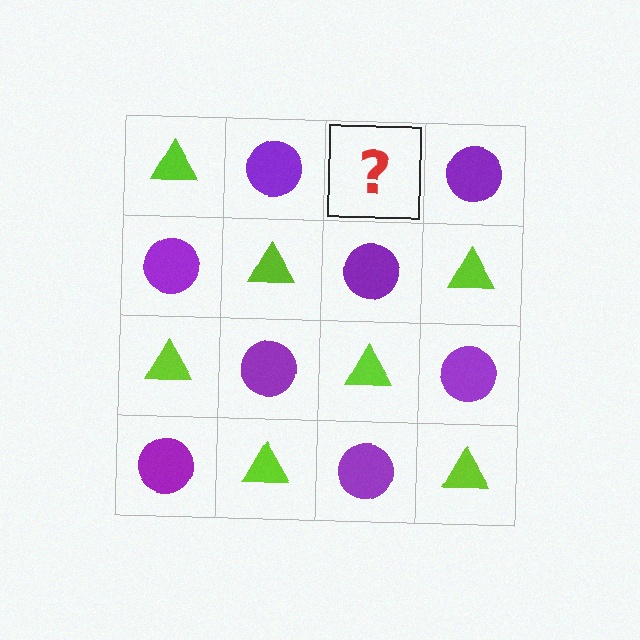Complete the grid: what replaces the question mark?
The question mark should be replaced with a lime triangle.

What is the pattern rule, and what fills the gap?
The rule is that it alternates lime triangle and purple circle in a checkerboard pattern. The gap should be filled with a lime triangle.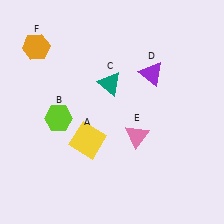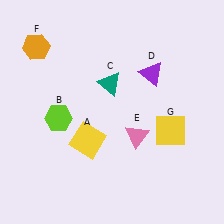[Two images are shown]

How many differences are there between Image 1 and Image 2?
There is 1 difference between the two images.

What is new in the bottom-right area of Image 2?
A yellow square (G) was added in the bottom-right area of Image 2.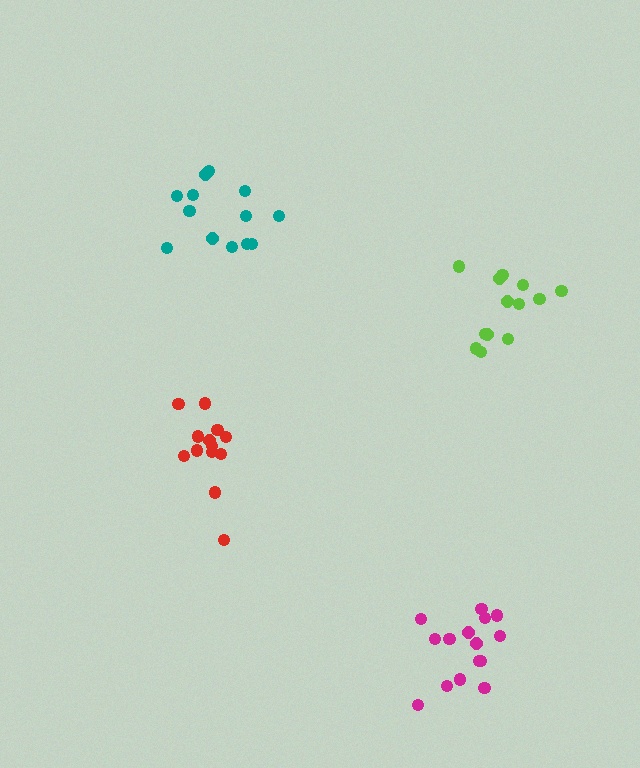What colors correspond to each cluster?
The clusters are colored: red, teal, magenta, lime.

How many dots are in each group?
Group 1: 13 dots, Group 2: 13 dots, Group 3: 15 dots, Group 4: 13 dots (54 total).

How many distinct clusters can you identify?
There are 4 distinct clusters.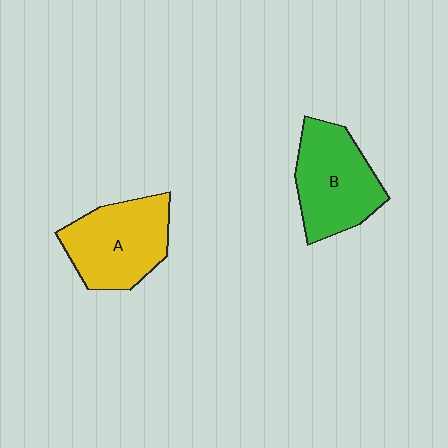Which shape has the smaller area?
Shape B (green).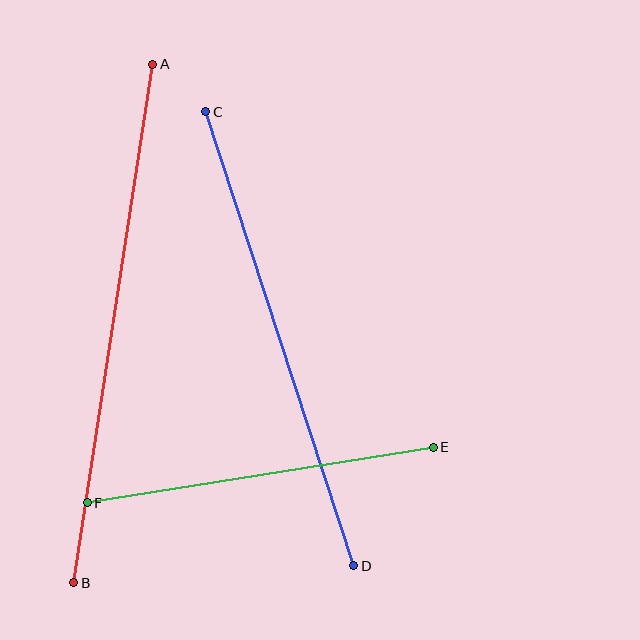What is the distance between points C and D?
The distance is approximately 477 pixels.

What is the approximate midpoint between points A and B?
The midpoint is at approximately (113, 324) pixels.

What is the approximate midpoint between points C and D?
The midpoint is at approximately (280, 339) pixels.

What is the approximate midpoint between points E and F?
The midpoint is at approximately (260, 475) pixels.